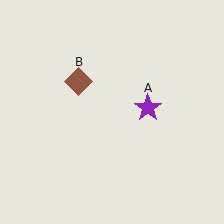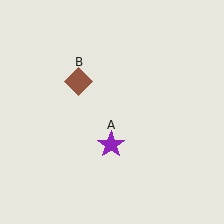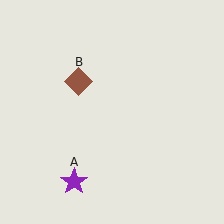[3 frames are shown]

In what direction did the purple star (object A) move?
The purple star (object A) moved down and to the left.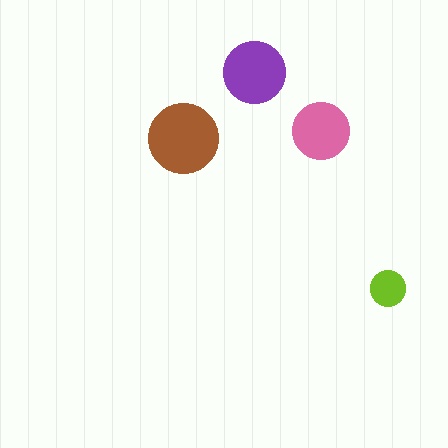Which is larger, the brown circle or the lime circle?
The brown one.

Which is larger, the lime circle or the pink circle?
The pink one.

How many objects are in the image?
There are 4 objects in the image.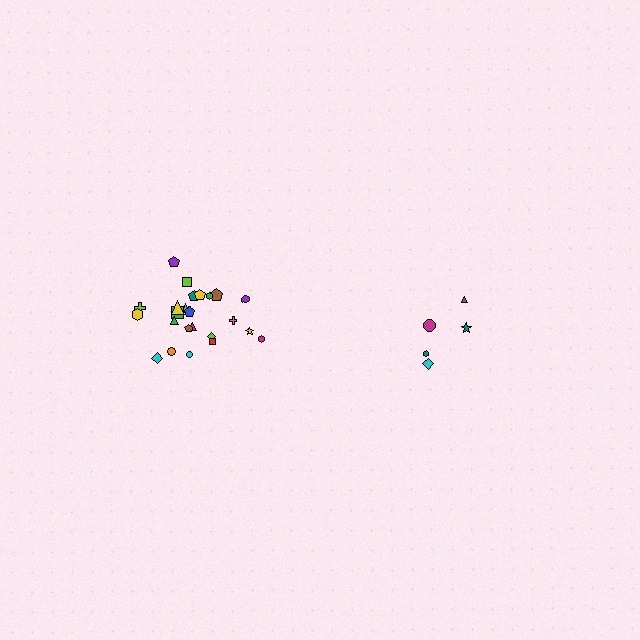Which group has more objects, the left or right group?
The left group.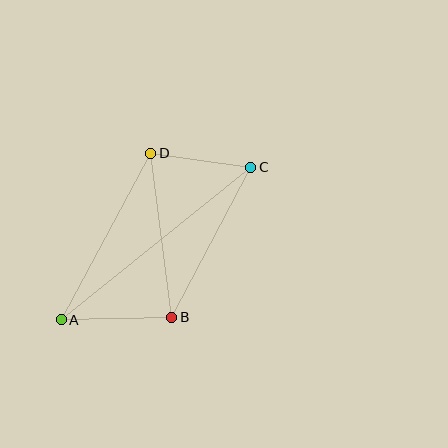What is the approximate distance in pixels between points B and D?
The distance between B and D is approximately 165 pixels.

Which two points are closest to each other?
Points C and D are closest to each other.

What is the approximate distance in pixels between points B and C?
The distance between B and C is approximately 170 pixels.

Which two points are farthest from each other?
Points A and C are farthest from each other.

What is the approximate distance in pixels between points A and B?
The distance between A and B is approximately 110 pixels.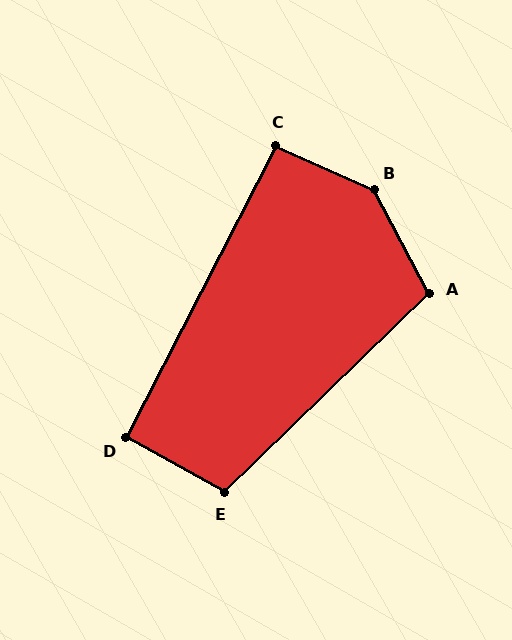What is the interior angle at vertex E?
Approximately 107 degrees (obtuse).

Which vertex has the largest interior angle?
B, at approximately 143 degrees.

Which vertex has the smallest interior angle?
D, at approximately 92 degrees.